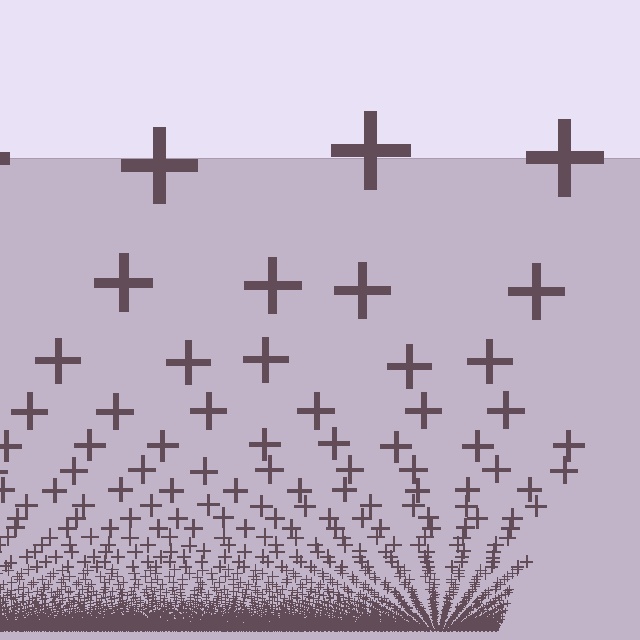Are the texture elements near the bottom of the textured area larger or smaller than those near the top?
Smaller. The gradient is inverted — elements near the bottom are smaller and denser.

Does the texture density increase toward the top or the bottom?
Density increases toward the bottom.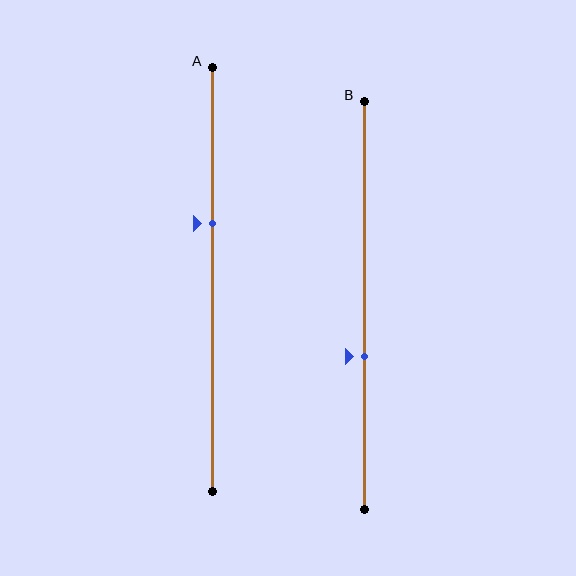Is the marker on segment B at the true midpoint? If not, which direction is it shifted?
No, the marker on segment B is shifted downward by about 13% of the segment length.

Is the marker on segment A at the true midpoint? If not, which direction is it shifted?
No, the marker on segment A is shifted upward by about 13% of the segment length.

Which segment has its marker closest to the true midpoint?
Segment B has its marker closest to the true midpoint.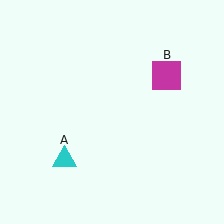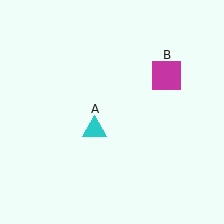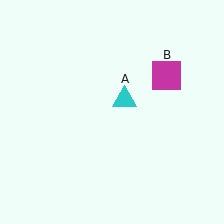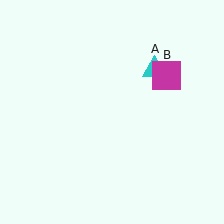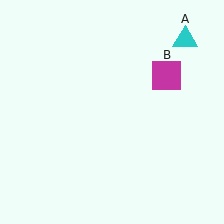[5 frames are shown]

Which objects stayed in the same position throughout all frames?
Magenta square (object B) remained stationary.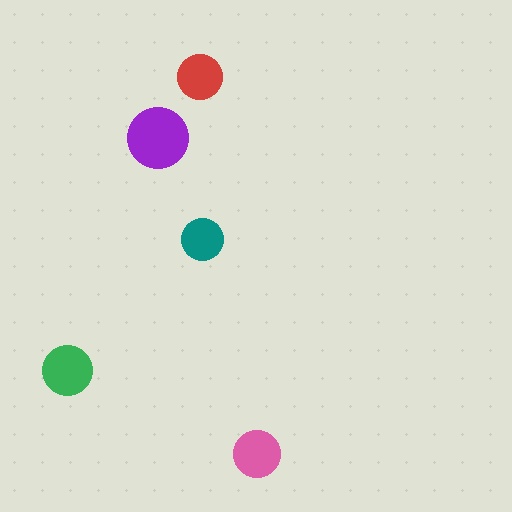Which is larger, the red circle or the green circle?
The green one.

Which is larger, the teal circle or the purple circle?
The purple one.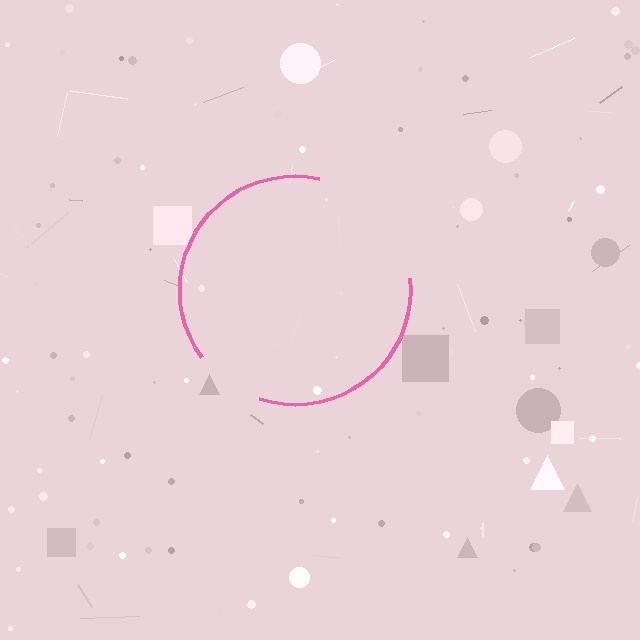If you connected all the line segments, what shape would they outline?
They would outline a circle.